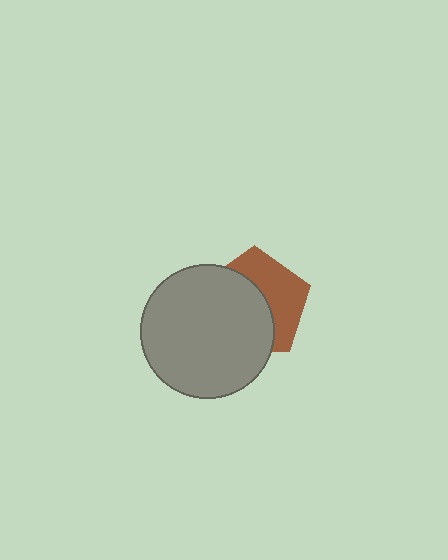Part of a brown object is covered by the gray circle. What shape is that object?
It is a pentagon.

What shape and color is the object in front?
The object in front is a gray circle.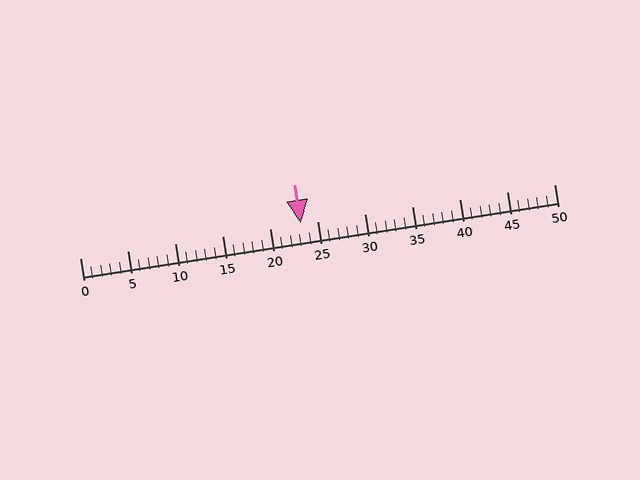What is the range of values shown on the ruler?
The ruler shows values from 0 to 50.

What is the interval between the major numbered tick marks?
The major tick marks are spaced 5 units apart.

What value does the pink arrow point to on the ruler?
The pink arrow points to approximately 23.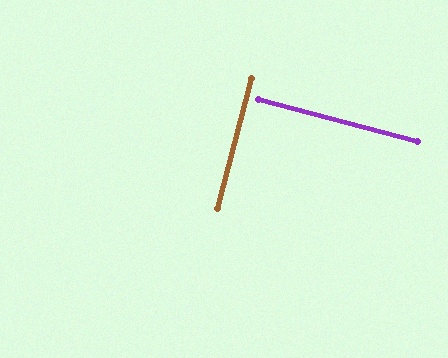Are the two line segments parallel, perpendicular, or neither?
Perpendicular — they meet at approximately 90°.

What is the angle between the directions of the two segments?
Approximately 90 degrees.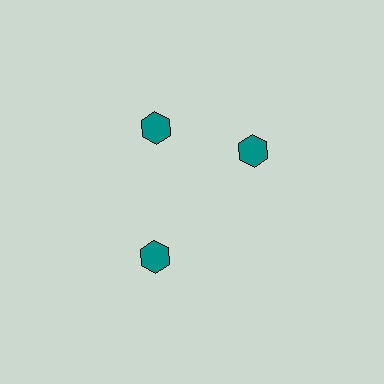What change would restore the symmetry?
The symmetry would be restored by rotating it back into even spacing with its neighbors so that all 3 hexagons sit at equal angles and equal distance from the center.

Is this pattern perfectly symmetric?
No. The 3 teal hexagons are arranged in a ring, but one element near the 3 o'clock position is rotated out of alignment along the ring, breaking the 3-fold rotational symmetry.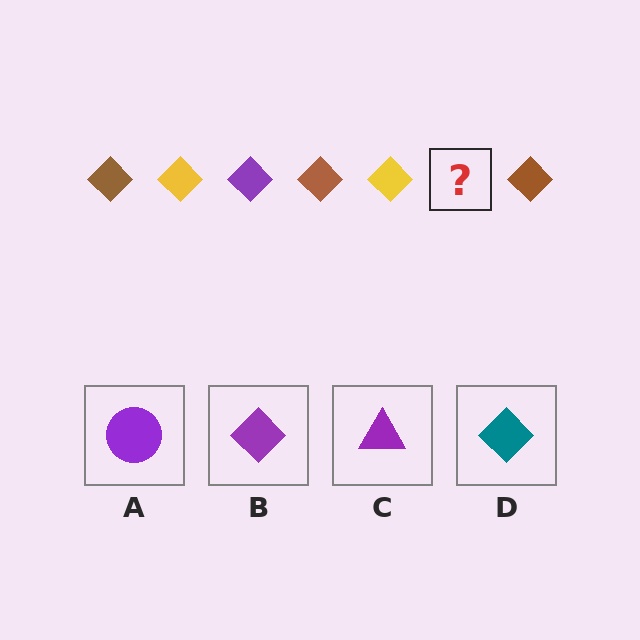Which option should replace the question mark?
Option B.